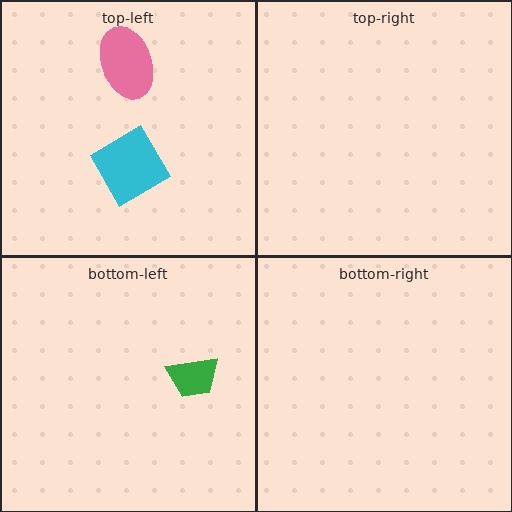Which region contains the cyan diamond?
The top-left region.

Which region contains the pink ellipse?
The top-left region.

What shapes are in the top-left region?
The pink ellipse, the cyan diamond.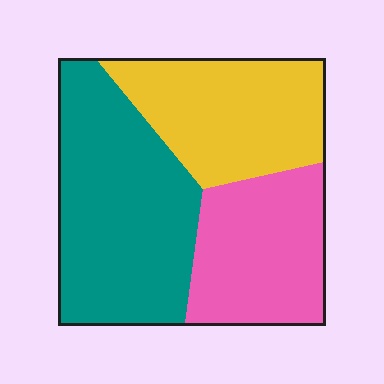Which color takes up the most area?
Teal, at roughly 40%.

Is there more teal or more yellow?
Teal.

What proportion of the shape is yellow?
Yellow takes up about one third (1/3) of the shape.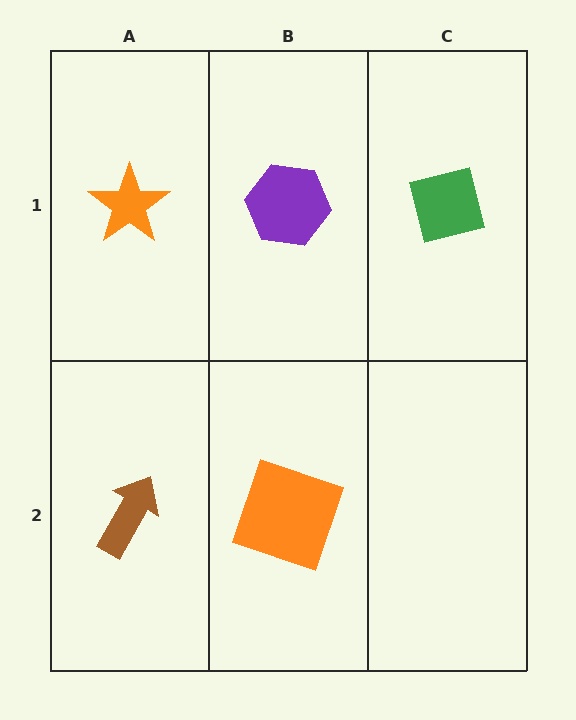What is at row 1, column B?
A purple hexagon.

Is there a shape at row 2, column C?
No, that cell is empty.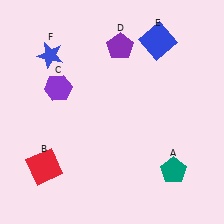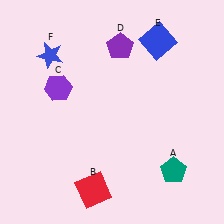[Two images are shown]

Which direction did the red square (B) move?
The red square (B) moved right.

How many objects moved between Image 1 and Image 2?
1 object moved between the two images.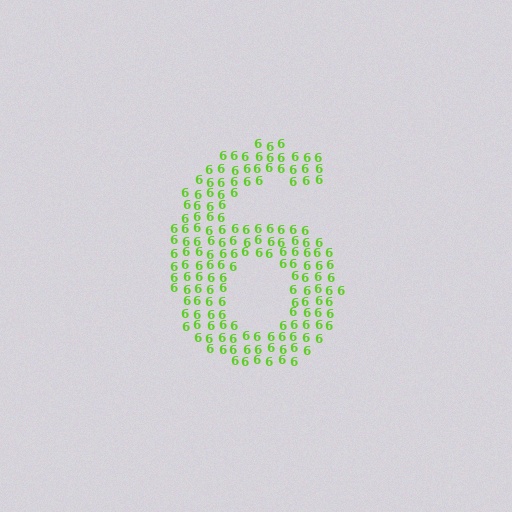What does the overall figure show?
The overall figure shows the digit 6.